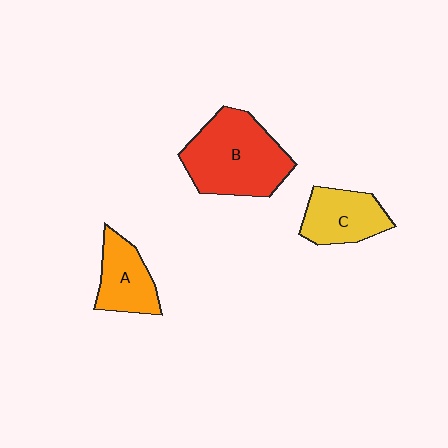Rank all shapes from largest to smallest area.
From largest to smallest: B (red), C (yellow), A (orange).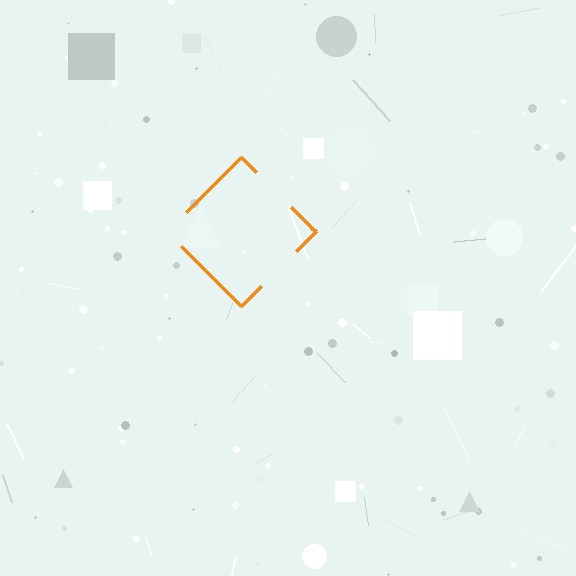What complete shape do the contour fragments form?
The contour fragments form a diamond.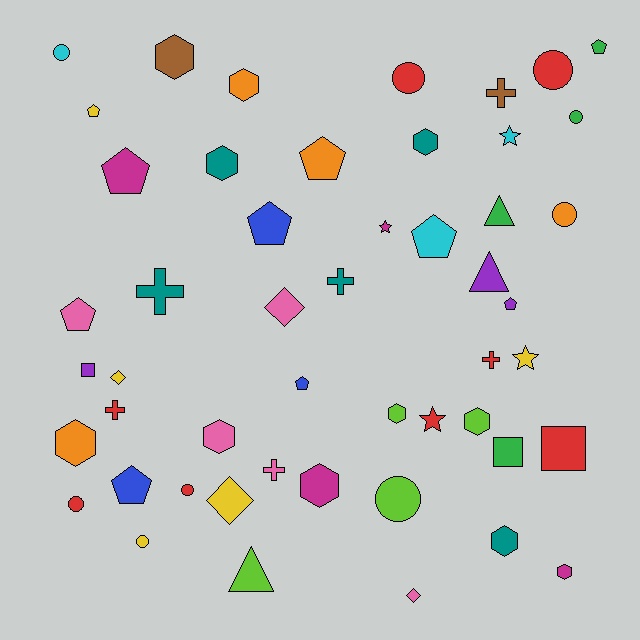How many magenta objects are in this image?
There are 4 magenta objects.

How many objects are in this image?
There are 50 objects.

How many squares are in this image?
There are 3 squares.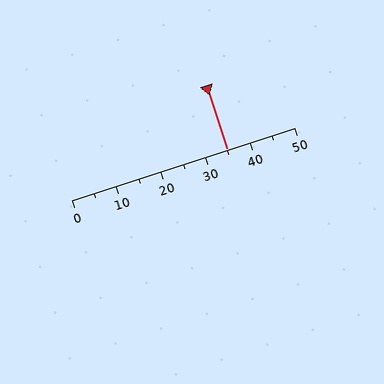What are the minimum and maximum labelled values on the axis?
The axis runs from 0 to 50.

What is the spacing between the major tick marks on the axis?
The major ticks are spaced 10 apart.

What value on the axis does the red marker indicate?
The marker indicates approximately 35.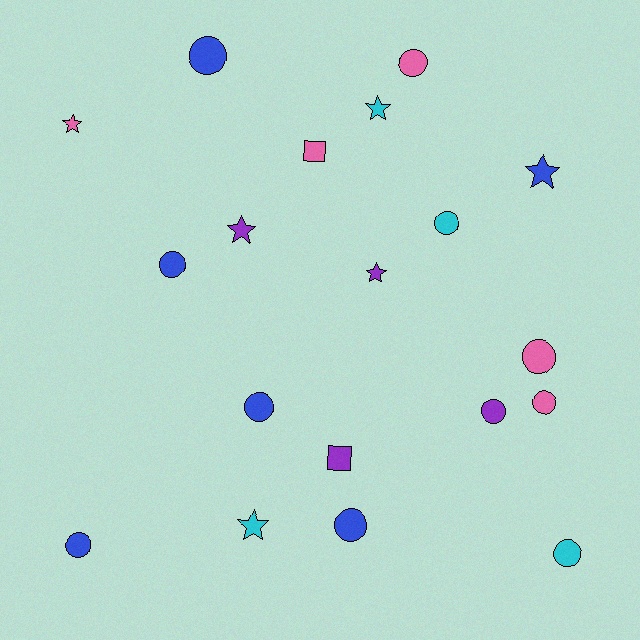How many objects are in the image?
There are 19 objects.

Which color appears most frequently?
Blue, with 6 objects.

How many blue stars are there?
There is 1 blue star.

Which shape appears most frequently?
Circle, with 11 objects.